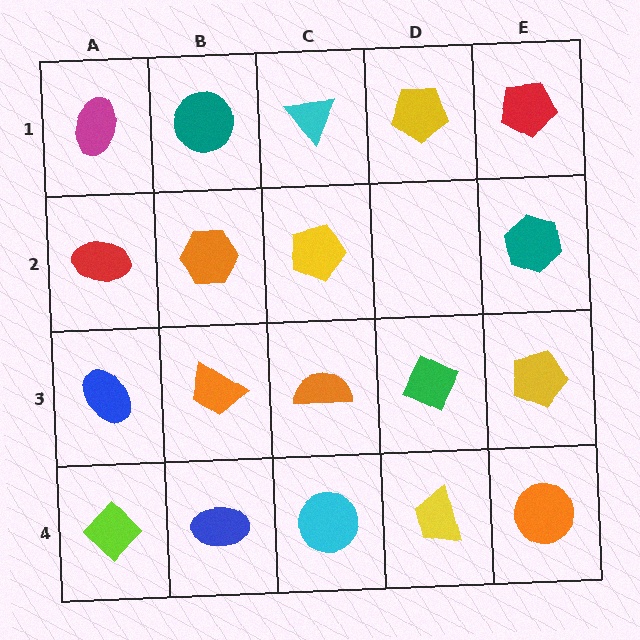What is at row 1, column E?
A red pentagon.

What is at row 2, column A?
A red ellipse.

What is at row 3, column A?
A blue ellipse.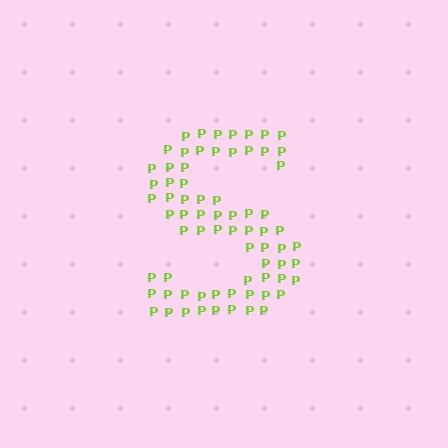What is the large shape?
The large shape is the letter S.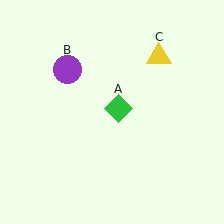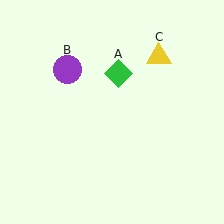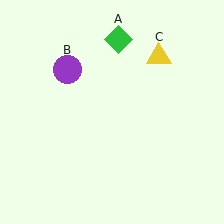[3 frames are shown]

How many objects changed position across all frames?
1 object changed position: green diamond (object A).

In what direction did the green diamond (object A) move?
The green diamond (object A) moved up.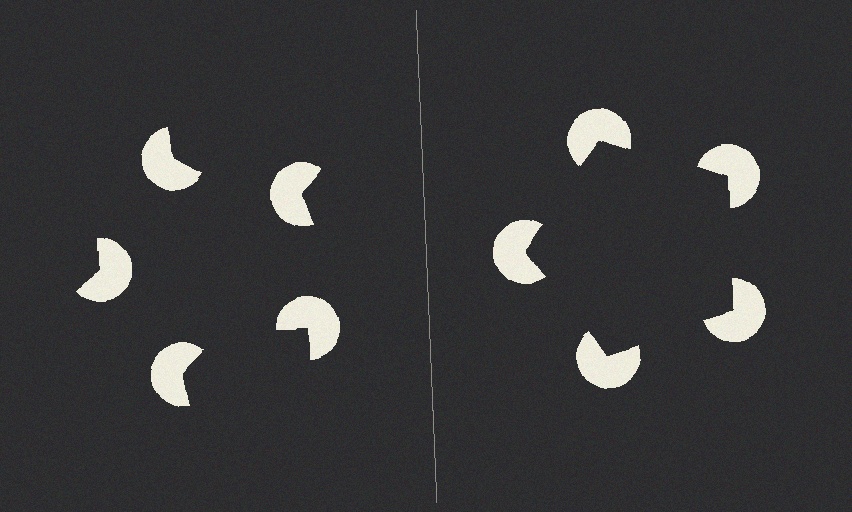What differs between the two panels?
The pac-man discs are positioned identically on both sides; only the wedge orientations differ. On the right they align to a pentagon; on the left they are misaligned.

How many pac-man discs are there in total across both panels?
10 — 5 on each side.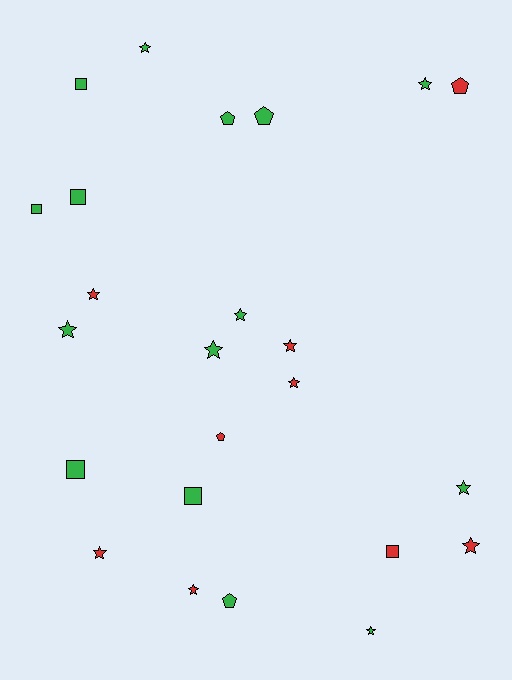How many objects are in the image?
There are 24 objects.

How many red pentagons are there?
There are 2 red pentagons.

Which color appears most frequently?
Green, with 15 objects.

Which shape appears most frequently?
Star, with 13 objects.